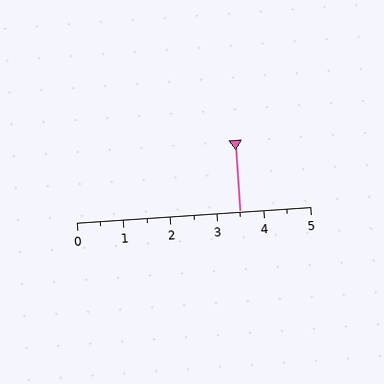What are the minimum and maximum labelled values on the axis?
The axis runs from 0 to 5.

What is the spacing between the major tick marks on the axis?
The major ticks are spaced 1 apart.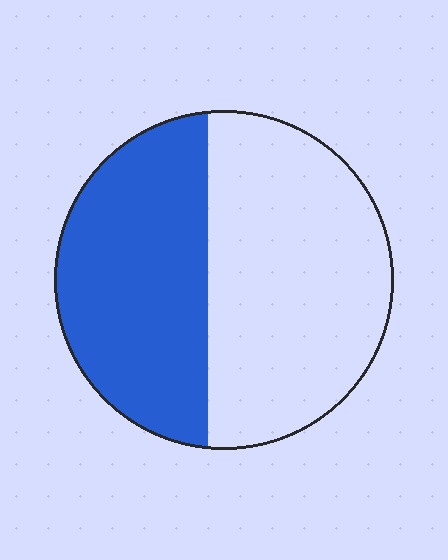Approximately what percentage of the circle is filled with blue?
Approximately 45%.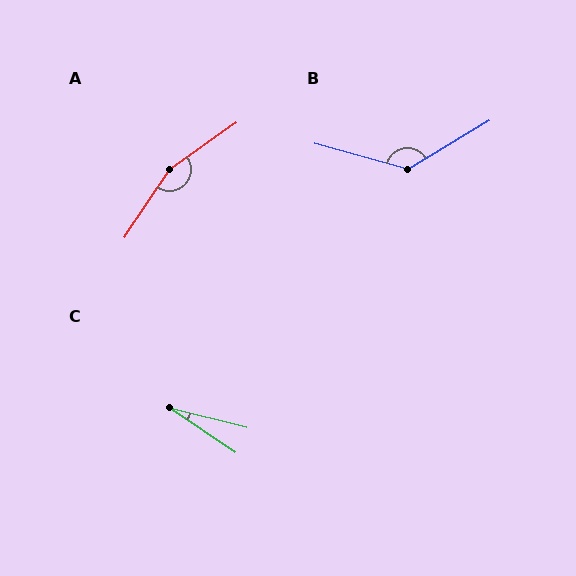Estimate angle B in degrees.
Approximately 133 degrees.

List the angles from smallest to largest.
C (20°), B (133°), A (159°).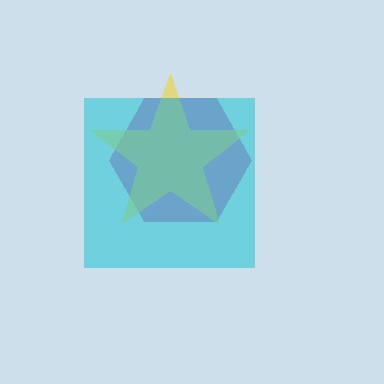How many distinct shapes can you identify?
There are 3 distinct shapes: a magenta hexagon, a yellow star, a cyan square.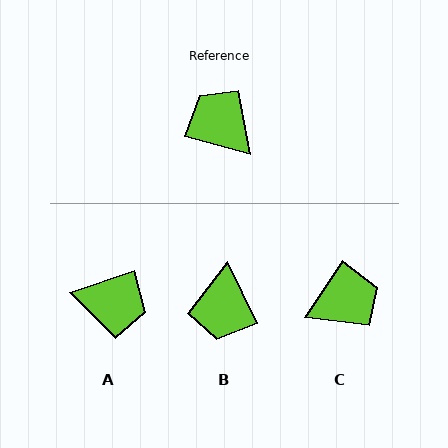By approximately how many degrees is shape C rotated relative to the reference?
Approximately 108 degrees clockwise.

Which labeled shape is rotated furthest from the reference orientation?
A, about 146 degrees away.